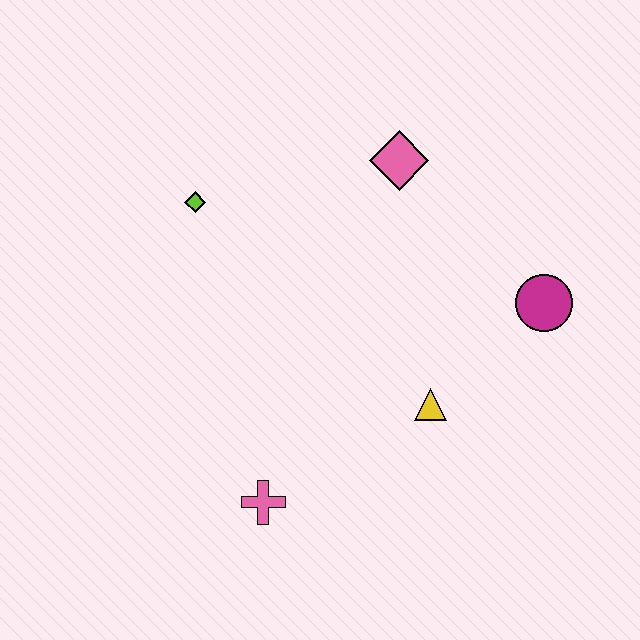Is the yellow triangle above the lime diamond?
No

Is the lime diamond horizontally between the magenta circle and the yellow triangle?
No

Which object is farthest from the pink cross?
The pink diamond is farthest from the pink cross.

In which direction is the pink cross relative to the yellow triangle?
The pink cross is to the left of the yellow triangle.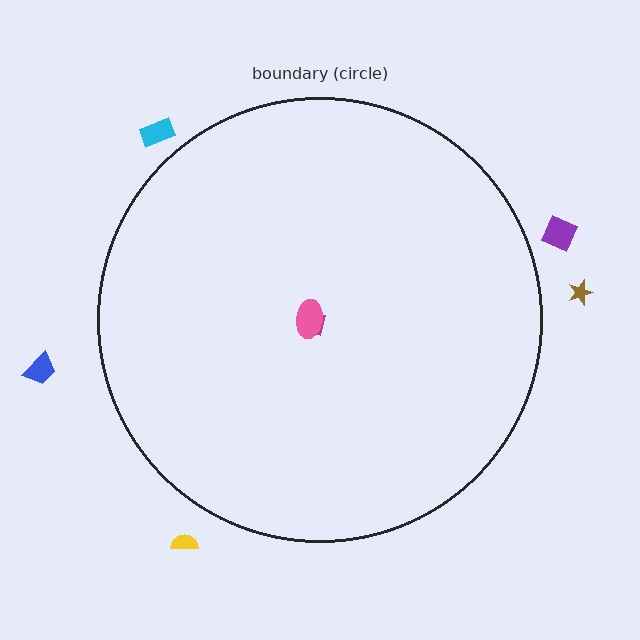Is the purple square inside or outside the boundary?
Outside.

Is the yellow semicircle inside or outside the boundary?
Outside.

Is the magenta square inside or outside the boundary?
Inside.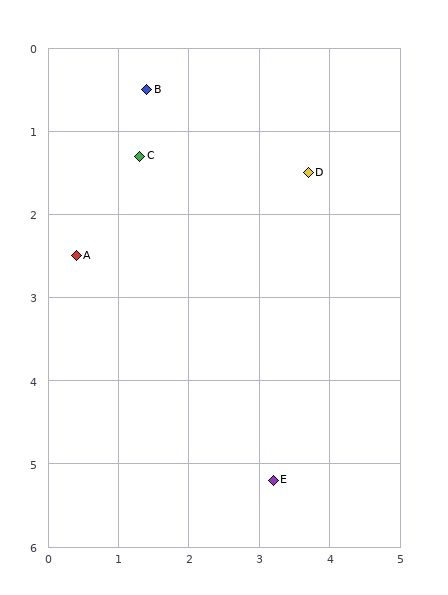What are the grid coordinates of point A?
Point A is at approximately (0.4, 2.5).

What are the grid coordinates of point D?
Point D is at approximately (3.7, 1.5).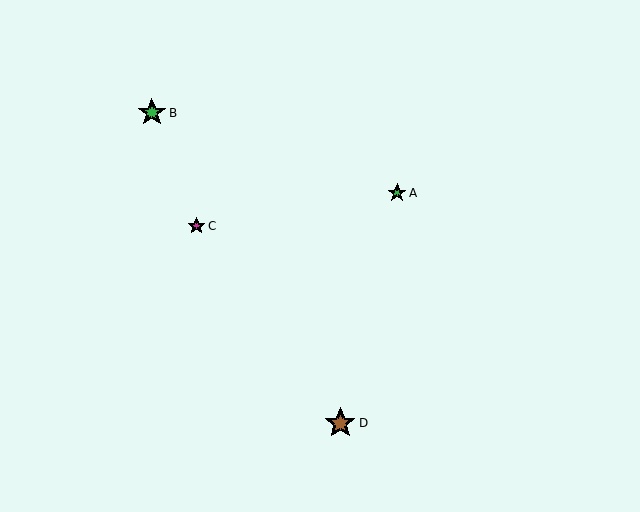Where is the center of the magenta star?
The center of the magenta star is at (197, 226).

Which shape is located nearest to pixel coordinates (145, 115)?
The green star (labeled B) at (152, 113) is nearest to that location.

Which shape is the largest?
The brown star (labeled D) is the largest.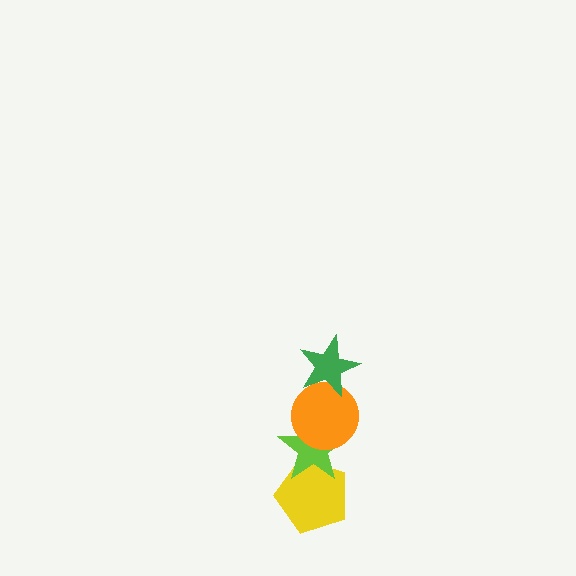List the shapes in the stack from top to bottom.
From top to bottom: the green star, the orange circle, the lime star, the yellow pentagon.